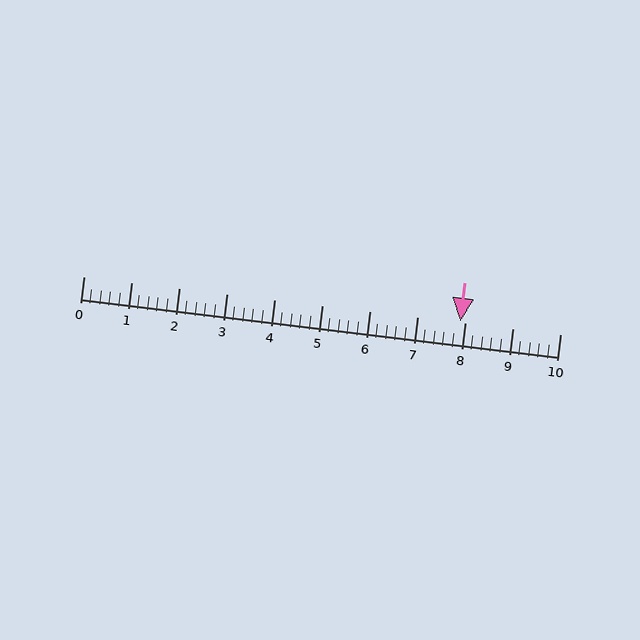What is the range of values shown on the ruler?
The ruler shows values from 0 to 10.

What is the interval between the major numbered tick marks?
The major tick marks are spaced 1 units apart.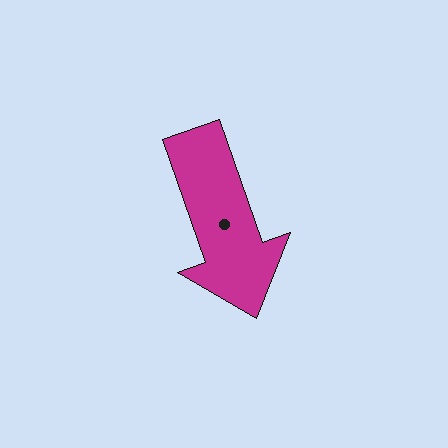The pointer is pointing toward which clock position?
Roughly 5 o'clock.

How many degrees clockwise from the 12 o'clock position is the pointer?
Approximately 161 degrees.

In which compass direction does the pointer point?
South.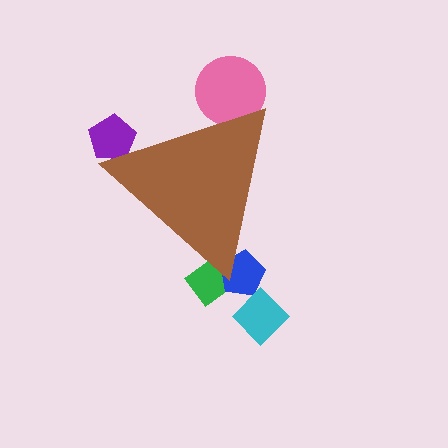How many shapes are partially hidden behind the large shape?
4 shapes are partially hidden.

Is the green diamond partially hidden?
Yes, the green diamond is partially hidden behind the brown triangle.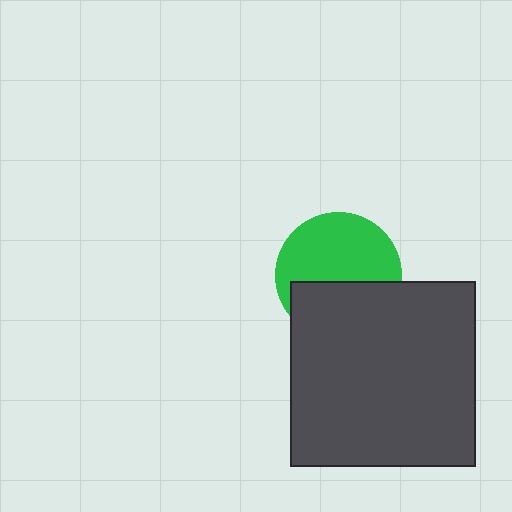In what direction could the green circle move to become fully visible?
The green circle could move up. That would shift it out from behind the dark gray square entirely.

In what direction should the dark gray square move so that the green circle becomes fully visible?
The dark gray square should move down. That is the shortest direction to clear the overlap and leave the green circle fully visible.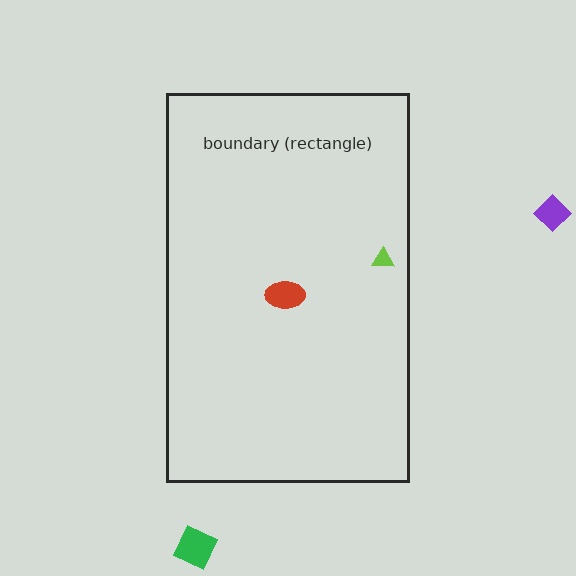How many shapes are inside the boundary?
2 inside, 2 outside.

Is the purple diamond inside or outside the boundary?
Outside.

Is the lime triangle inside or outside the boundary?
Inside.